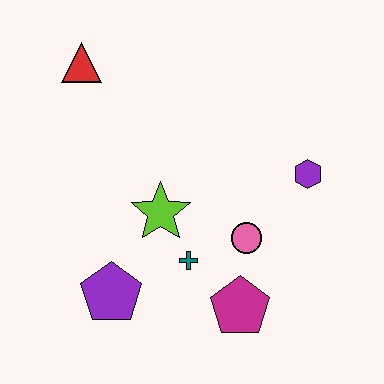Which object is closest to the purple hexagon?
The pink circle is closest to the purple hexagon.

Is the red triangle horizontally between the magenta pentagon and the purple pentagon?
No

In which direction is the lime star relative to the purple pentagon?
The lime star is above the purple pentagon.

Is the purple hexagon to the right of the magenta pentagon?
Yes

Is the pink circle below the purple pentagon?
No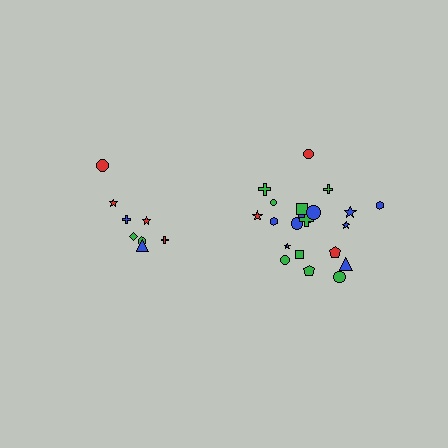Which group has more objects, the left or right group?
The right group.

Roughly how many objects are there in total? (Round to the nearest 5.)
Roughly 30 objects in total.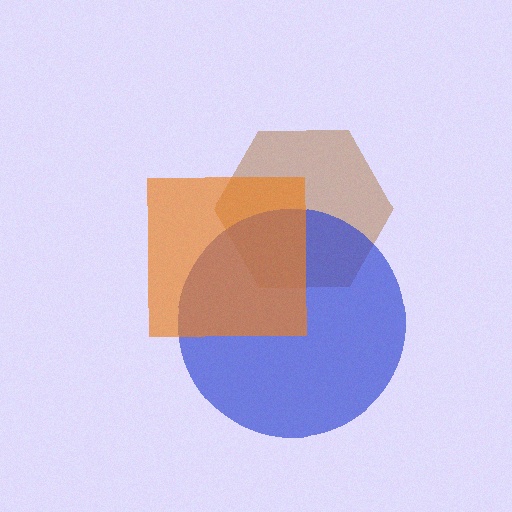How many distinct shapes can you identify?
There are 3 distinct shapes: a brown hexagon, a blue circle, an orange square.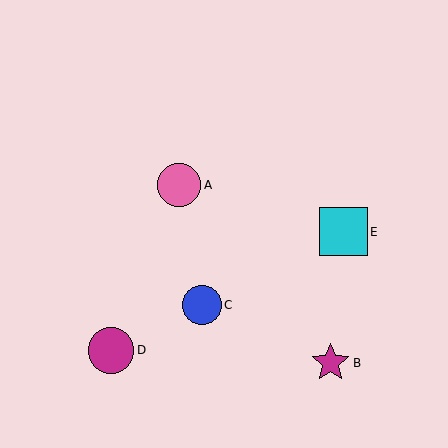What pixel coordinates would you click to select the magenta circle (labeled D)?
Click at (111, 350) to select the magenta circle D.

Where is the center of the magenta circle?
The center of the magenta circle is at (111, 350).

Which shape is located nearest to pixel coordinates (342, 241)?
The cyan square (labeled E) at (344, 232) is nearest to that location.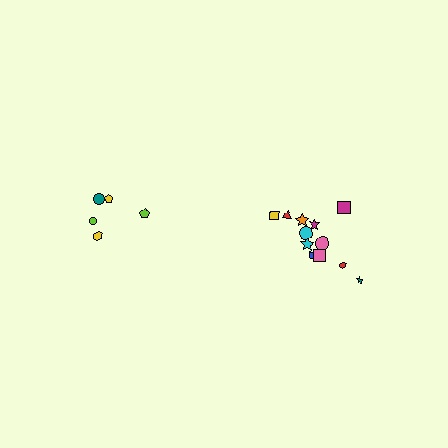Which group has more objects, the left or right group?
The right group.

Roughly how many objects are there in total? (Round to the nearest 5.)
Roughly 15 objects in total.